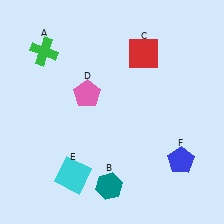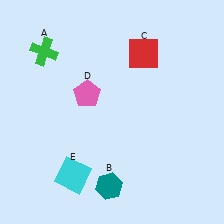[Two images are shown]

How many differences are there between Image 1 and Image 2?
There is 1 difference between the two images.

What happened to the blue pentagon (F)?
The blue pentagon (F) was removed in Image 2. It was in the bottom-right area of Image 1.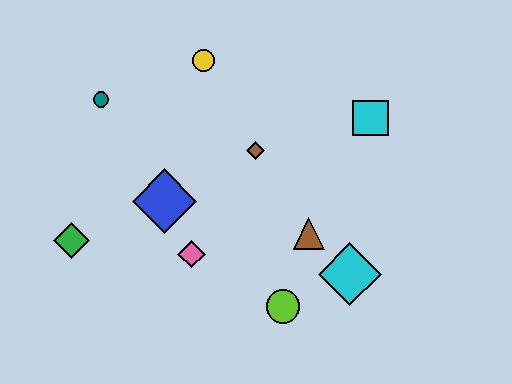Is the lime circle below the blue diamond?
Yes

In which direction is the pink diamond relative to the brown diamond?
The pink diamond is below the brown diamond.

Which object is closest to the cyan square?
The brown diamond is closest to the cyan square.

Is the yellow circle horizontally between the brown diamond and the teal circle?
Yes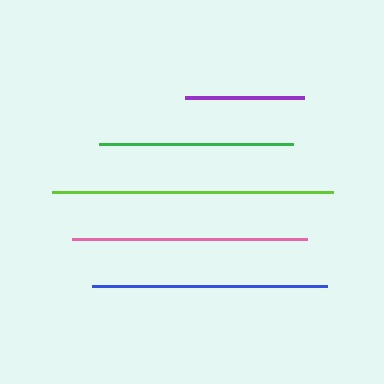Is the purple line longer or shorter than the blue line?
The blue line is longer than the purple line.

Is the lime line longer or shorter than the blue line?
The lime line is longer than the blue line.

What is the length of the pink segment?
The pink segment is approximately 236 pixels long.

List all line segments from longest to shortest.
From longest to shortest: lime, pink, blue, green, purple.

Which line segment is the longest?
The lime line is the longest at approximately 280 pixels.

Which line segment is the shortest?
The purple line is the shortest at approximately 119 pixels.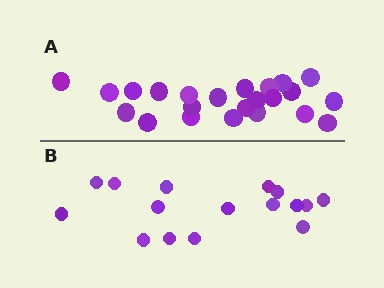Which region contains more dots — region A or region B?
Region A (the top region) has more dots.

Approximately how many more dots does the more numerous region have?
Region A has roughly 8 or so more dots than region B.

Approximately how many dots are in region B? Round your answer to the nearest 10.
About 20 dots. (The exact count is 16, which rounds to 20.)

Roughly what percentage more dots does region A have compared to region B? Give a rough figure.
About 45% more.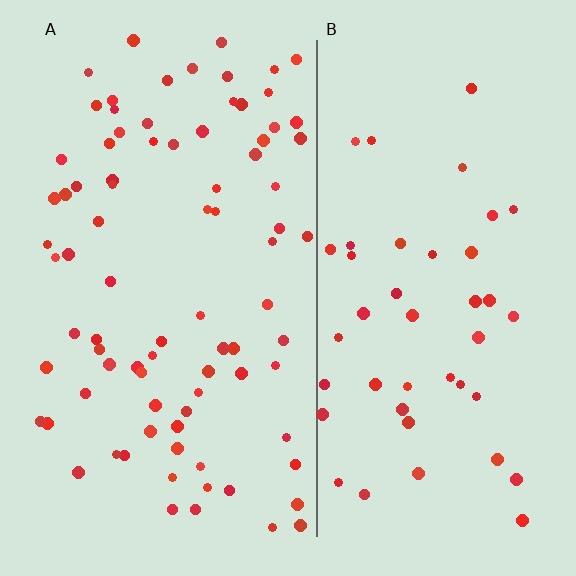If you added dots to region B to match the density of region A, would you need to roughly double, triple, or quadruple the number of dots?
Approximately double.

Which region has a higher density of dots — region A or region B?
A (the left).